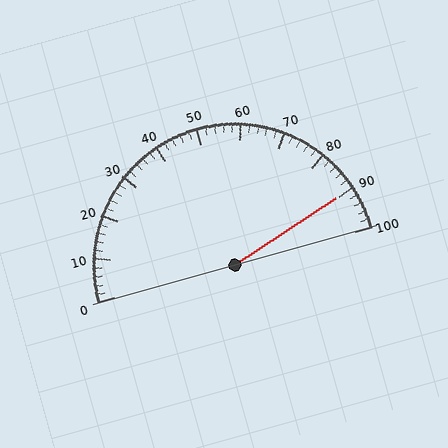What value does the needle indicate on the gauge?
The needle indicates approximately 90.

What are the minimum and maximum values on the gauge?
The gauge ranges from 0 to 100.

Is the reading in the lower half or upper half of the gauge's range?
The reading is in the upper half of the range (0 to 100).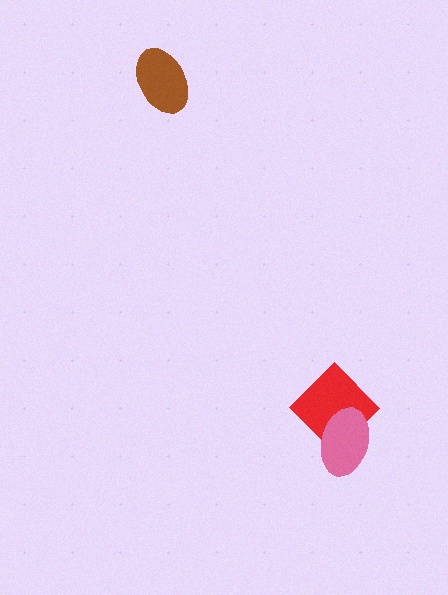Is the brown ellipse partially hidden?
No, no other shape covers it.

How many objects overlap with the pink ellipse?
1 object overlaps with the pink ellipse.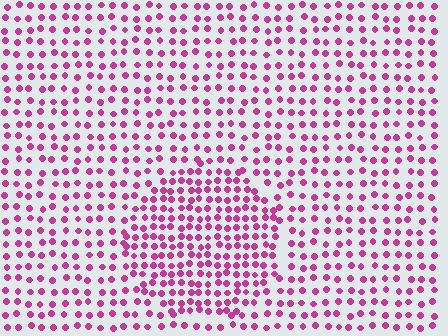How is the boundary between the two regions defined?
The boundary is defined by a change in element density (approximately 1.6x ratio). All elements are the same color, size, and shape.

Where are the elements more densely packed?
The elements are more densely packed inside the circle boundary.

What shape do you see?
I see a circle.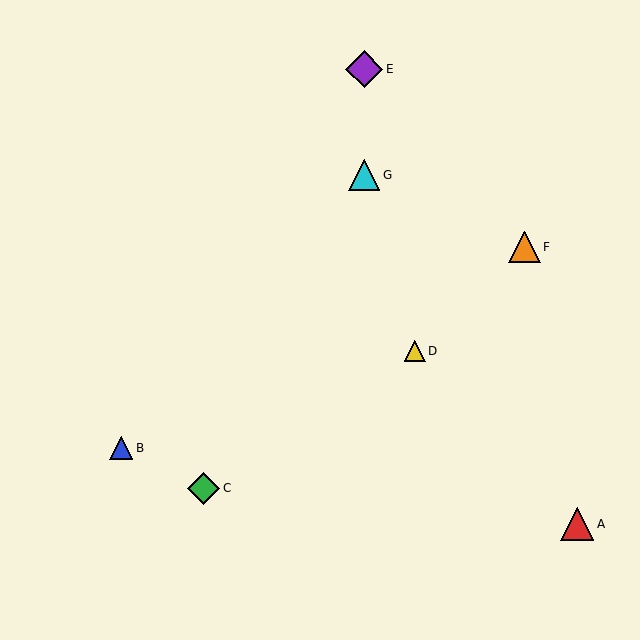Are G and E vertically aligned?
Yes, both are at x≈364.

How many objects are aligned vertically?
2 objects (E, G) are aligned vertically.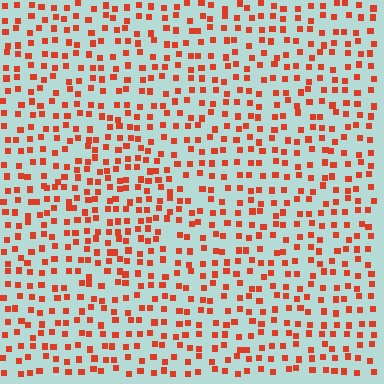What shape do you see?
I see a diamond.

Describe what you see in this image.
The image contains small red elements arranged at two different densities. A diamond-shaped region is visible where the elements are more densely packed than the surrounding area.